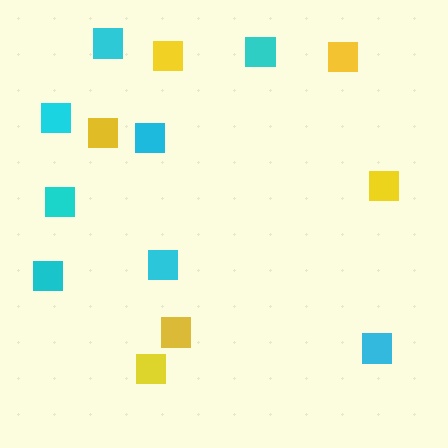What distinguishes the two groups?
There are 2 groups: one group of yellow squares (6) and one group of cyan squares (8).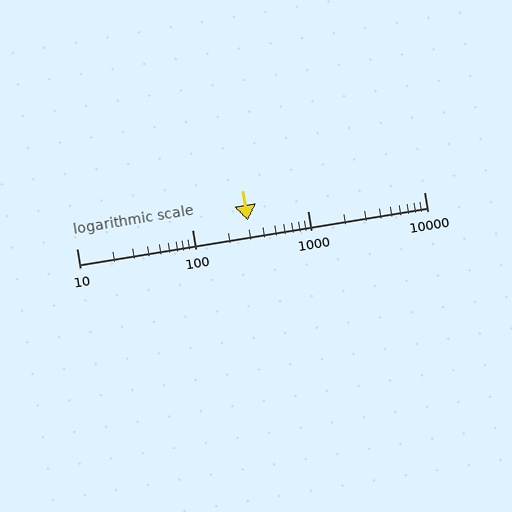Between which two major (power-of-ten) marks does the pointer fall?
The pointer is between 100 and 1000.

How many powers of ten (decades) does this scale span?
The scale spans 3 decades, from 10 to 10000.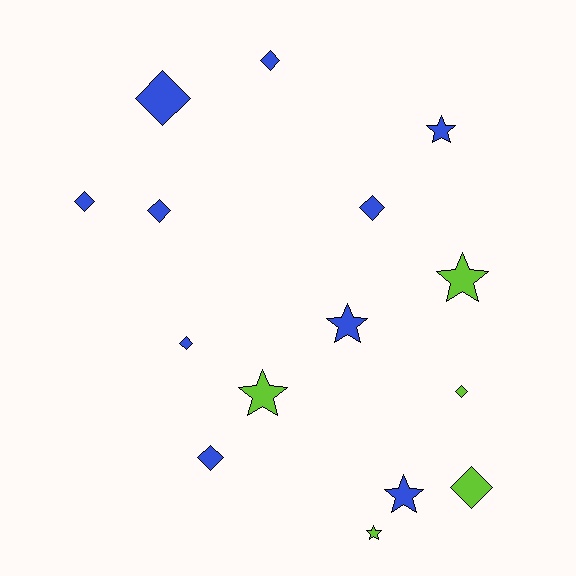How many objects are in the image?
There are 15 objects.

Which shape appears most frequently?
Diamond, with 9 objects.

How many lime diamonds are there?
There are 2 lime diamonds.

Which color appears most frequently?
Blue, with 10 objects.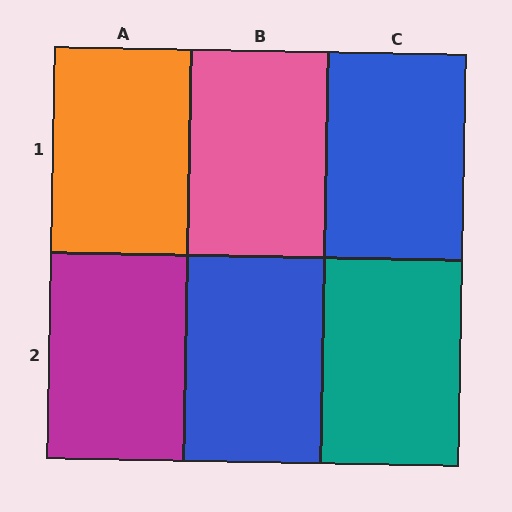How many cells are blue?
2 cells are blue.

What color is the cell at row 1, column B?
Pink.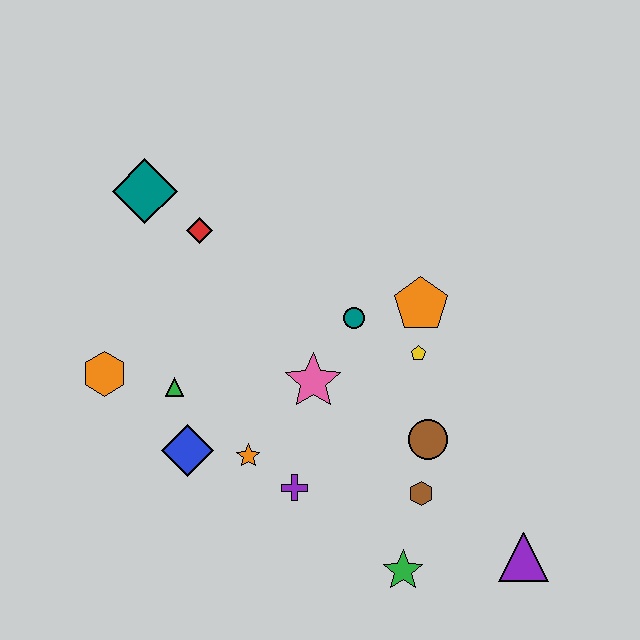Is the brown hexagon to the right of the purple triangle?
No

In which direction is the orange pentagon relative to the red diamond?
The orange pentagon is to the right of the red diamond.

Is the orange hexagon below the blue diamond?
No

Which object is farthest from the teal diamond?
The purple triangle is farthest from the teal diamond.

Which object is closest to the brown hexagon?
The brown circle is closest to the brown hexagon.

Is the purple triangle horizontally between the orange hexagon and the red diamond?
No